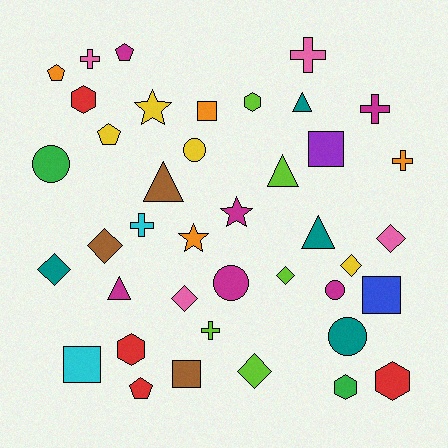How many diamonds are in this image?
There are 7 diamonds.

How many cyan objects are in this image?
There are 2 cyan objects.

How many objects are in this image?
There are 40 objects.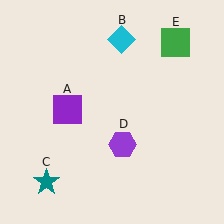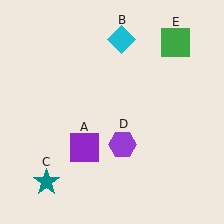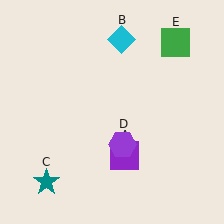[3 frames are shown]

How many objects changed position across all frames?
1 object changed position: purple square (object A).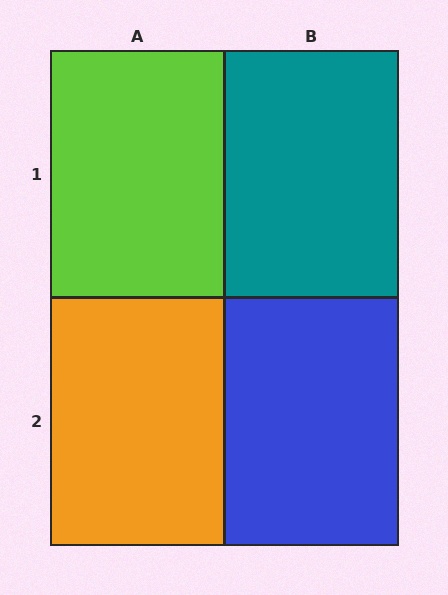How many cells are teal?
1 cell is teal.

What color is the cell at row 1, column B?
Teal.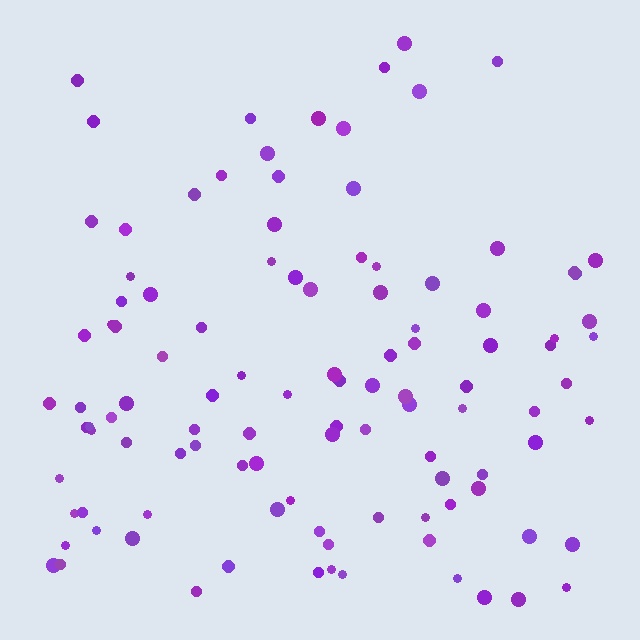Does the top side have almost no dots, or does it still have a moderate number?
Still a moderate number, just noticeably fewer than the bottom.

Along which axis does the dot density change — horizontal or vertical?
Vertical.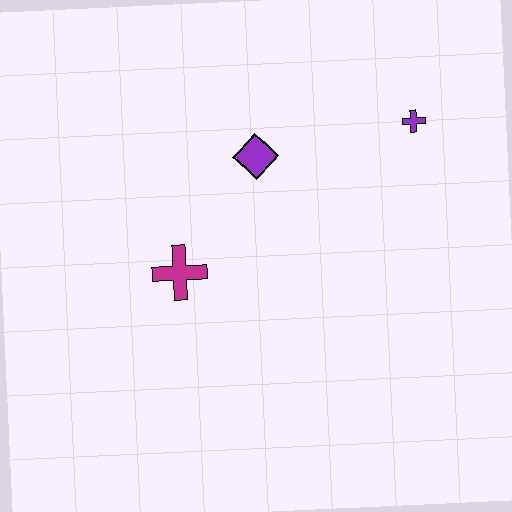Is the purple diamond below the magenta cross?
No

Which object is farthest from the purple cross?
The magenta cross is farthest from the purple cross.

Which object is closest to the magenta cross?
The purple diamond is closest to the magenta cross.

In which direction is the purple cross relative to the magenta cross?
The purple cross is to the right of the magenta cross.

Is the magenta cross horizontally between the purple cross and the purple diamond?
No